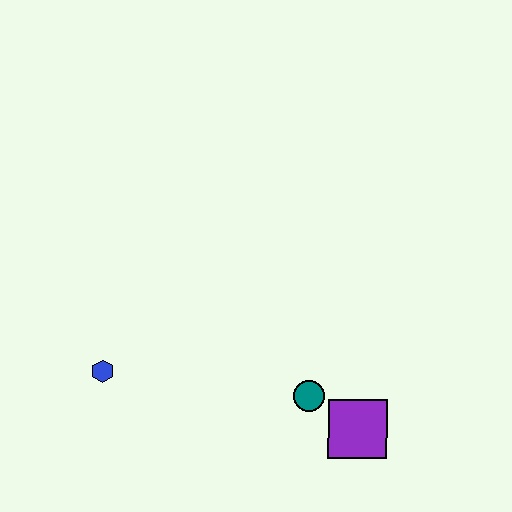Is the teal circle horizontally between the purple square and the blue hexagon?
Yes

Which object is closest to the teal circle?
The purple square is closest to the teal circle.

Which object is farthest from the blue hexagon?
The purple square is farthest from the blue hexagon.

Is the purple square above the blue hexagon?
No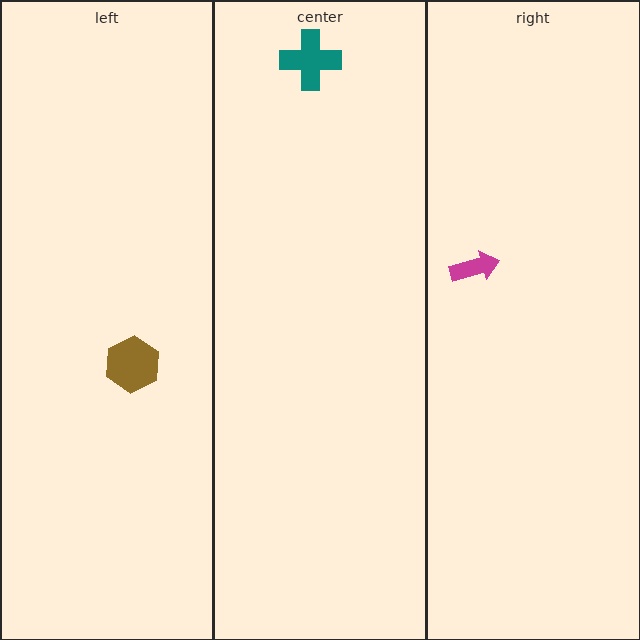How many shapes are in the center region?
1.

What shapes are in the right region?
The magenta arrow.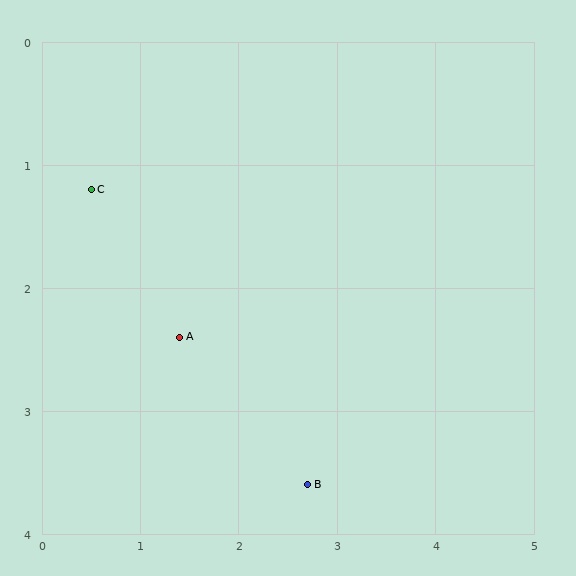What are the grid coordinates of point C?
Point C is at approximately (0.5, 1.2).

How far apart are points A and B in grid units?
Points A and B are about 1.8 grid units apart.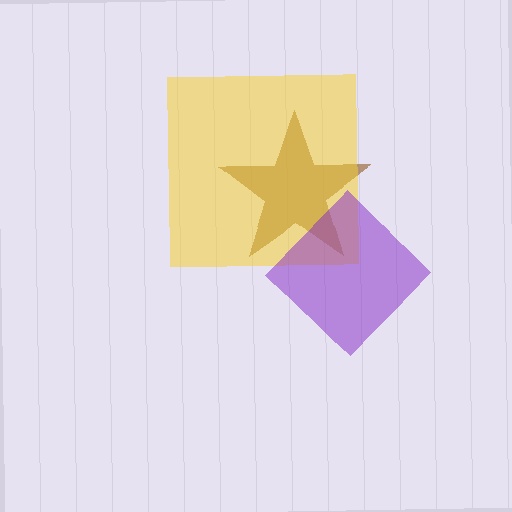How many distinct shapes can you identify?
There are 3 distinct shapes: a brown star, a yellow square, a purple diamond.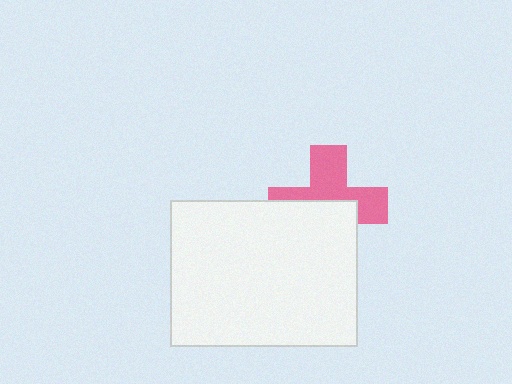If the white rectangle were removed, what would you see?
You would see the complete pink cross.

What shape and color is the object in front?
The object in front is a white rectangle.